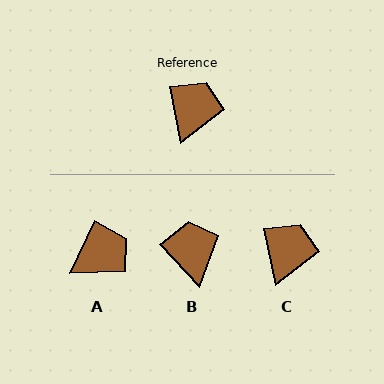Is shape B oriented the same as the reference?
No, it is off by about 32 degrees.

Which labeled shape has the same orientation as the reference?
C.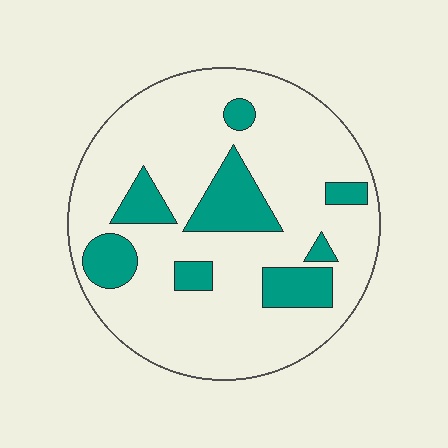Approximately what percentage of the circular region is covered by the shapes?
Approximately 20%.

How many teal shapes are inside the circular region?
8.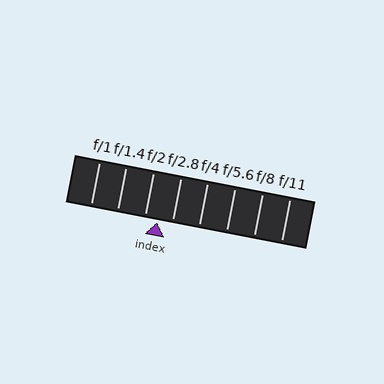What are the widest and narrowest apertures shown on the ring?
The widest aperture shown is f/1 and the narrowest is f/11.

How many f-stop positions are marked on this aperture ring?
There are 8 f-stop positions marked.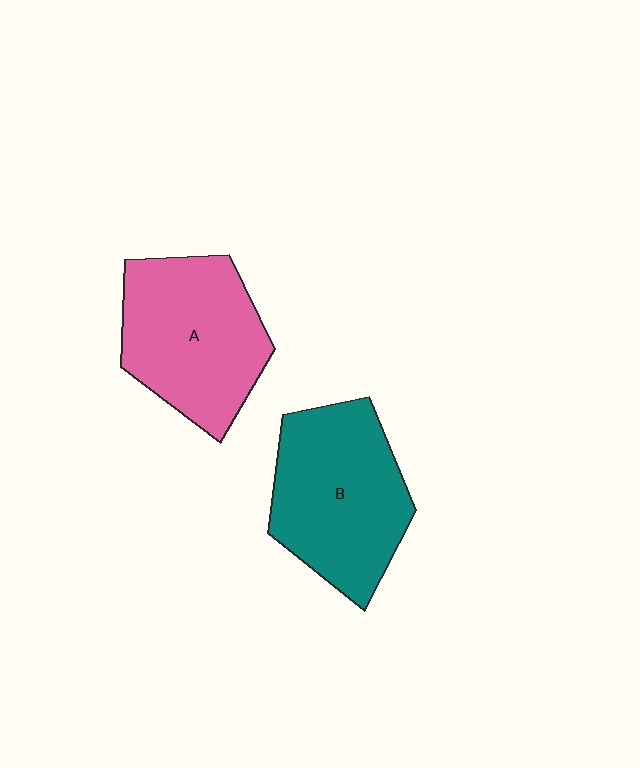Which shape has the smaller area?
Shape A (pink).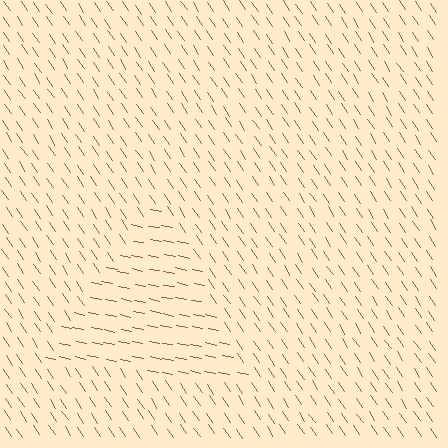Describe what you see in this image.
The image is filled with small brown line segments. A triangle region in the image has lines oriented differently from the surrounding lines, creating a visible texture boundary.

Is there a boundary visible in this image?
Yes, there is a texture boundary formed by a change in line orientation.